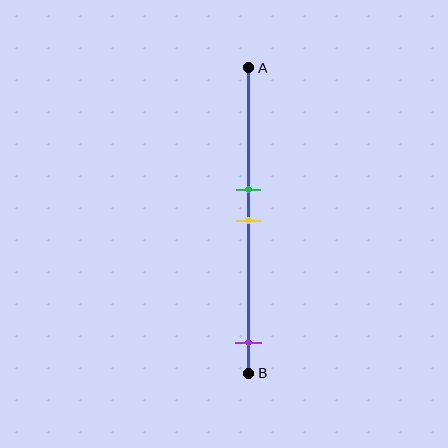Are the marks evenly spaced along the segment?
No, the marks are not evenly spaced.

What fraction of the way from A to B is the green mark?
The green mark is approximately 40% (0.4) of the way from A to B.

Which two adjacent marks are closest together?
The green and yellow marks are the closest adjacent pair.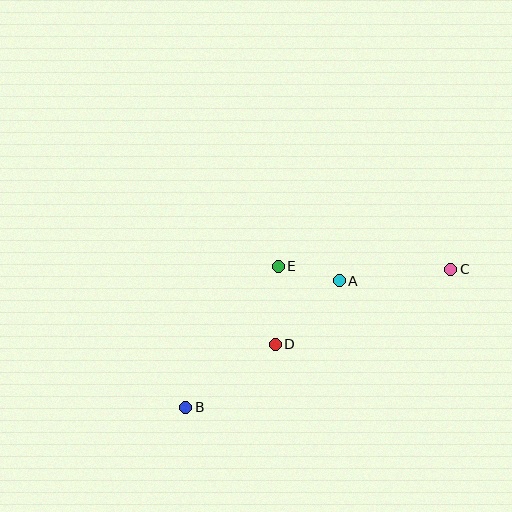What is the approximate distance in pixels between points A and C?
The distance between A and C is approximately 112 pixels.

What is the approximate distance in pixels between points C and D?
The distance between C and D is approximately 191 pixels.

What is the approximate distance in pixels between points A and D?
The distance between A and D is approximately 90 pixels.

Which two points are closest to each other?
Points A and E are closest to each other.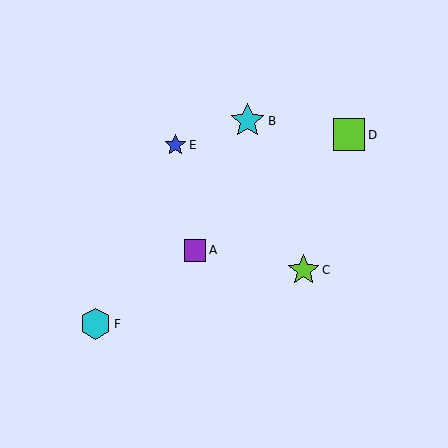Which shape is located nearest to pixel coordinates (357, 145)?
The lime square (labeled D) at (349, 135) is nearest to that location.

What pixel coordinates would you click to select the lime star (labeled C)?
Click at (304, 270) to select the lime star C.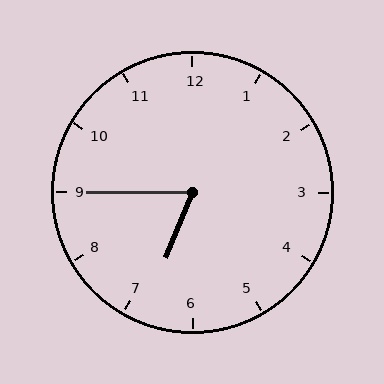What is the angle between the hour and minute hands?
Approximately 68 degrees.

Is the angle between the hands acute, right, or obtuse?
It is acute.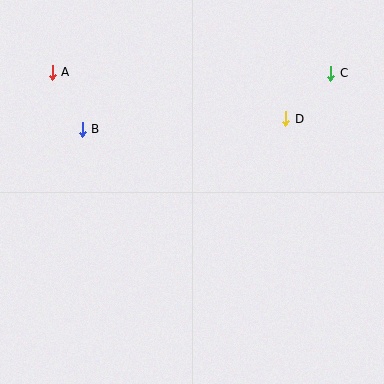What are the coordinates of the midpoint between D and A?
The midpoint between D and A is at (169, 95).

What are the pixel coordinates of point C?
Point C is at (331, 73).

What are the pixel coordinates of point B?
Point B is at (82, 129).